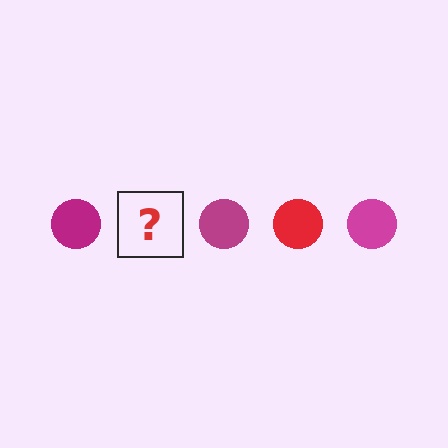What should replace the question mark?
The question mark should be replaced with a red circle.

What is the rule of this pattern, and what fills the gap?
The rule is that the pattern cycles through magenta, red circles. The gap should be filled with a red circle.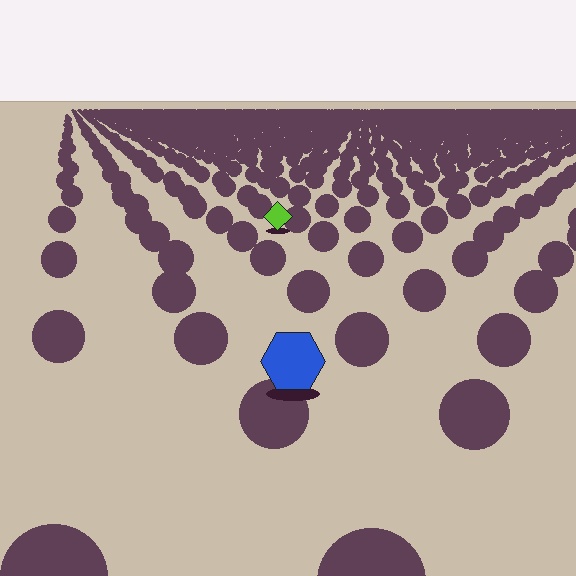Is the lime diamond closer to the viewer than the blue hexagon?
No. The blue hexagon is closer — you can tell from the texture gradient: the ground texture is coarser near it.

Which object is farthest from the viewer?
The lime diamond is farthest from the viewer. It appears smaller and the ground texture around it is denser.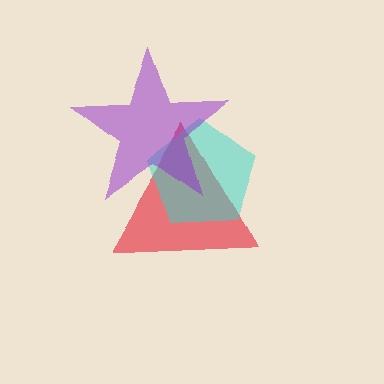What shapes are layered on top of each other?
The layered shapes are: a red triangle, a cyan pentagon, a purple star.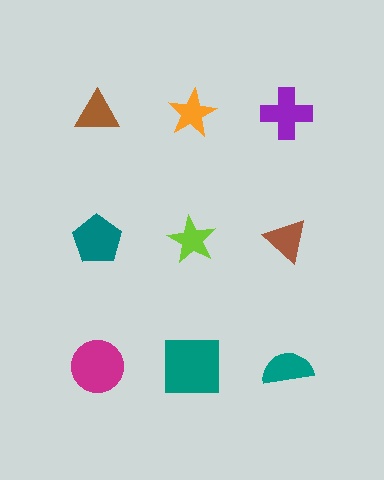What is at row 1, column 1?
A brown triangle.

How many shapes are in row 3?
3 shapes.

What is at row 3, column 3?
A teal semicircle.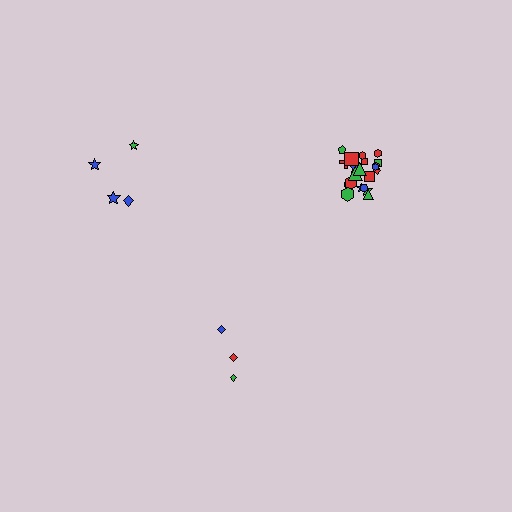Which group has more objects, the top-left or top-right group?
The top-right group.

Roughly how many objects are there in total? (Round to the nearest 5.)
Roughly 30 objects in total.